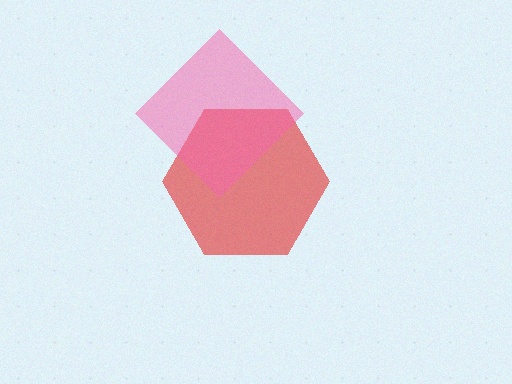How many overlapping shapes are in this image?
There are 2 overlapping shapes in the image.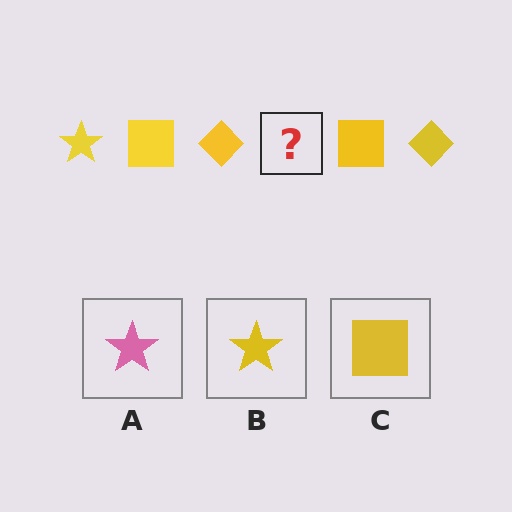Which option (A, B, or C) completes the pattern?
B.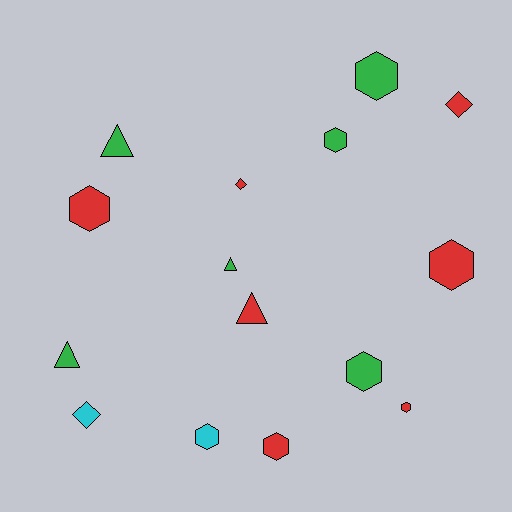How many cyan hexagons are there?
There is 1 cyan hexagon.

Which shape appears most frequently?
Hexagon, with 8 objects.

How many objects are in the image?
There are 15 objects.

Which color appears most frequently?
Red, with 7 objects.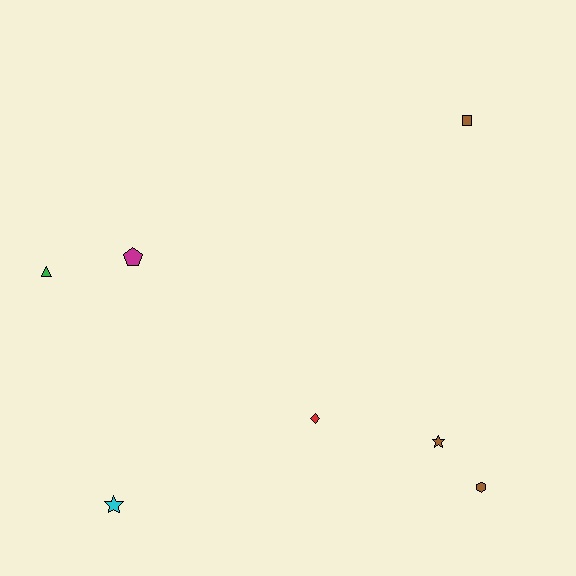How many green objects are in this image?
There is 1 green object.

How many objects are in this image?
There are 7 objects.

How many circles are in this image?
There are no circles.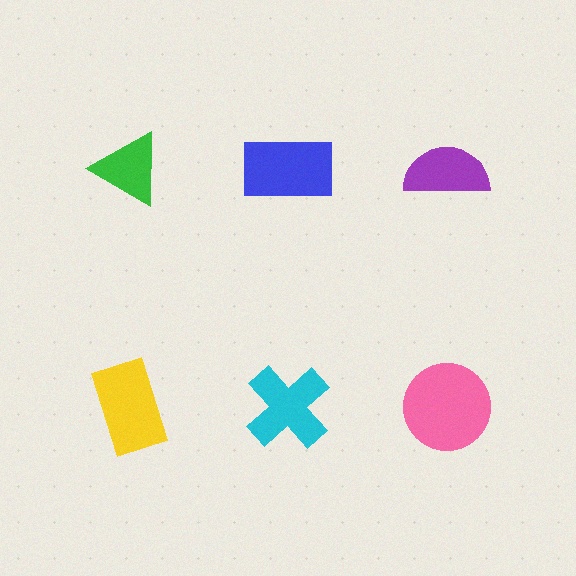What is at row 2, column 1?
A yellow rectangle.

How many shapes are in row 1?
3 shapes.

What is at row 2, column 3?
A pink circle.